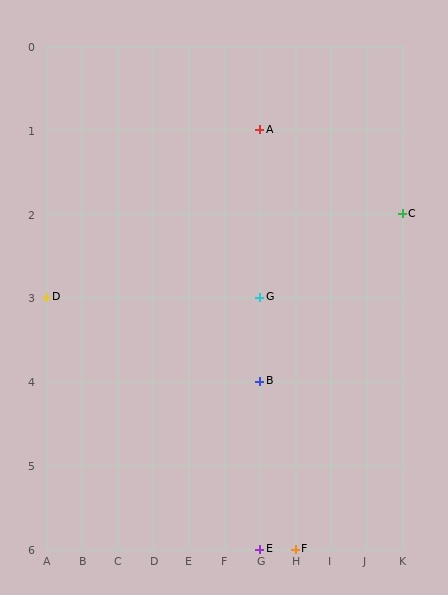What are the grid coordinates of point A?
Point A is at grid coordinates (G, 1).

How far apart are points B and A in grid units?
Points B and A are 3 rows apart.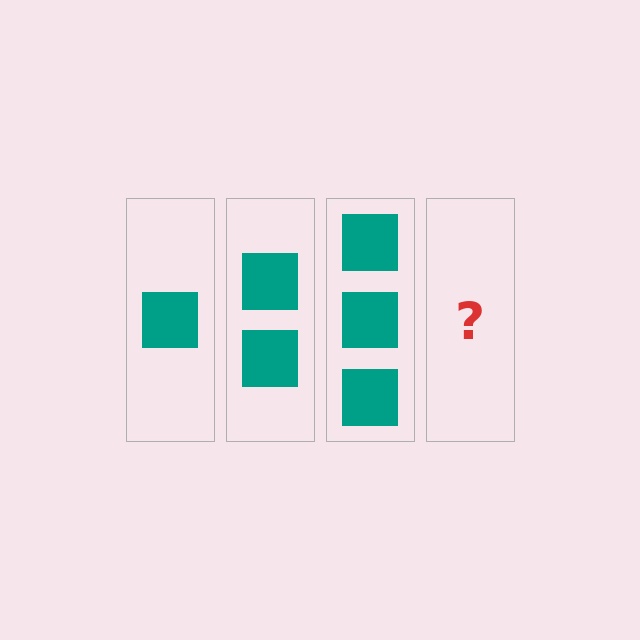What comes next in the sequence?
The next element should be 4 squares.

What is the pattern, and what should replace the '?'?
The pattern is that each step adds one more square. The '?' should be 4 squares.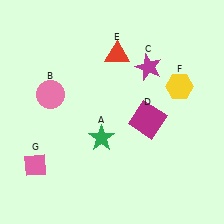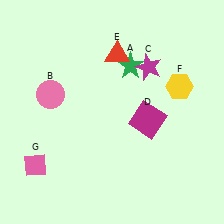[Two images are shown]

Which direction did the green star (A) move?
The green star (A) moved up.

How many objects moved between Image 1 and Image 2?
1 object moved between the two images.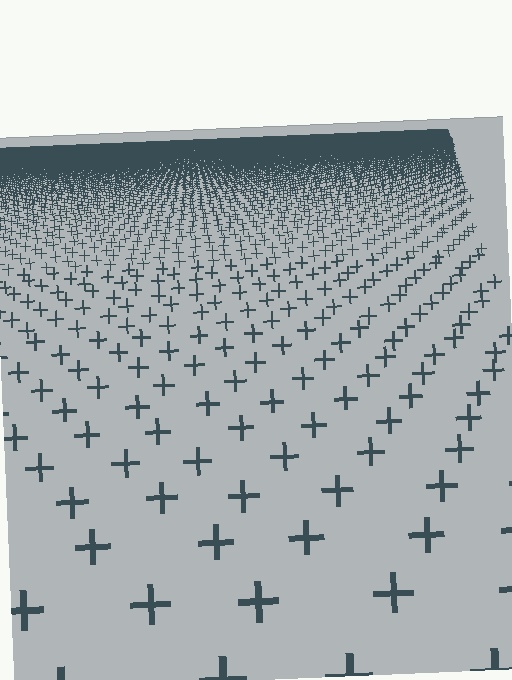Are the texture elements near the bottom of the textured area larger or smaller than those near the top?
Larger. Near the bottom, elements are closer to the viewer and appear at a bigger on-screen size.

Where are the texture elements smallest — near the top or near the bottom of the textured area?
Near the top.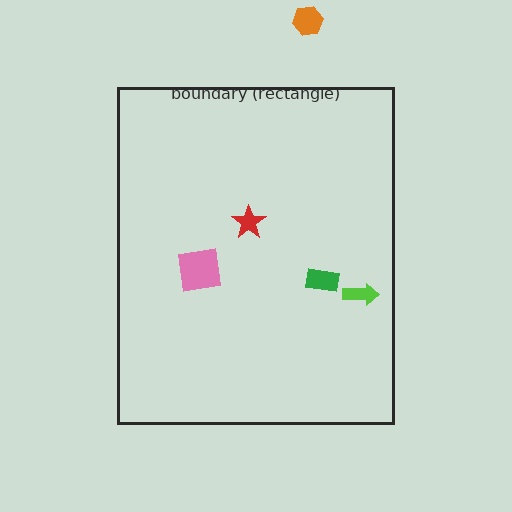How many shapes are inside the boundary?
4 inside, 1 outside.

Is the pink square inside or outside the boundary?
Inside.